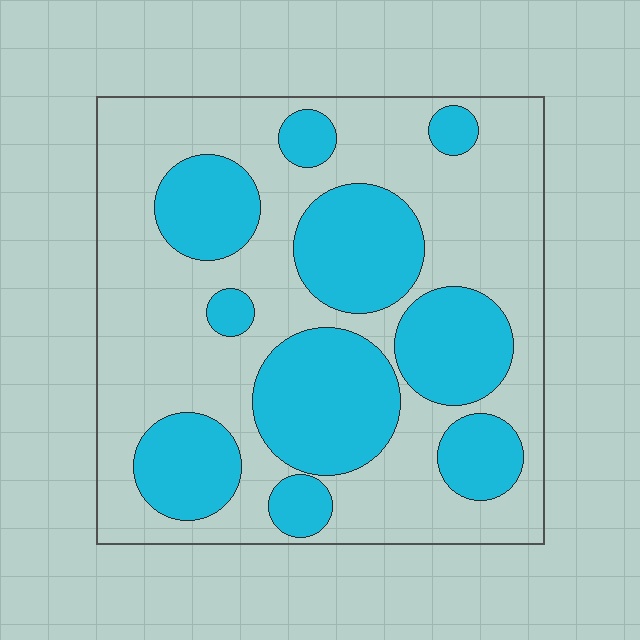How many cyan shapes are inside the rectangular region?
10.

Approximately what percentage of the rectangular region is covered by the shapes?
Approximately 40%.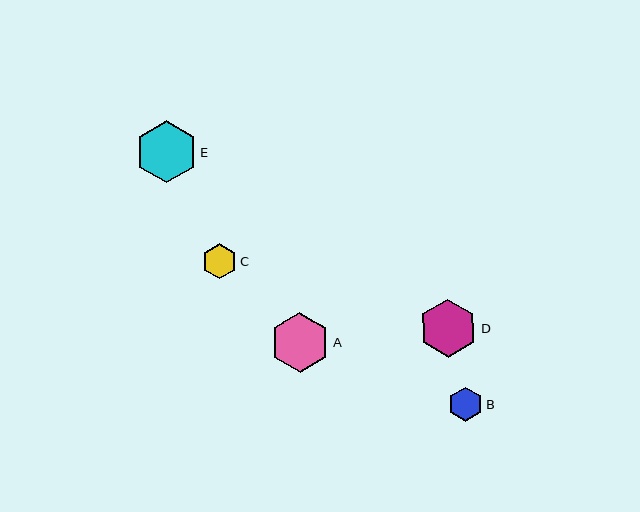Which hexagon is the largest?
Hexagon E is the largest with a size of approximately 62 pixels.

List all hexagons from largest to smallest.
From largest to smallest: E, A, D, C, B.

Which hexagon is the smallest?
Hexagon B is the smallest with a size of approximately 34 pixels.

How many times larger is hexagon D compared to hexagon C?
Hexagon D is approximately 1.7 times the size of hexagon C.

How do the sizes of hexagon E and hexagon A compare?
Hexagon E and hexagon A are approximately the same size.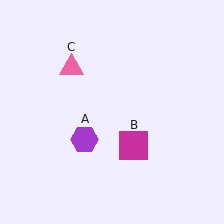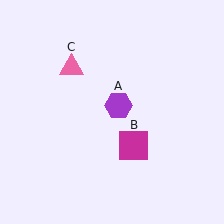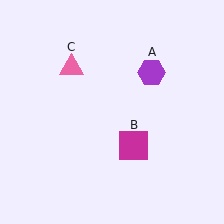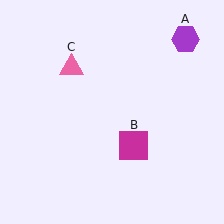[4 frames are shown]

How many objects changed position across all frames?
1 object changed position: purple hexagon (object A).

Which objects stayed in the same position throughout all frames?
Magenta square (object B) and pink triangle (object C) remained stationary.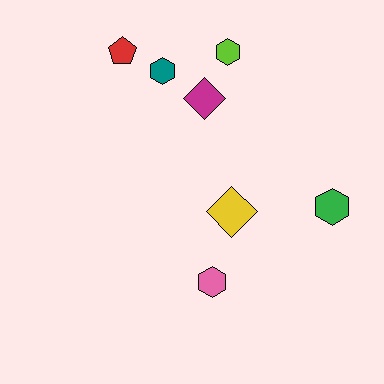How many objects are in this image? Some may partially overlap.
There are 7 objects.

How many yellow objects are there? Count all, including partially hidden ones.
There is 1 yellow object.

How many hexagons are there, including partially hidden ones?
There are 4 hexagons.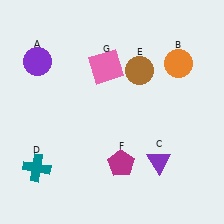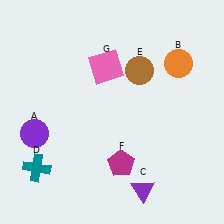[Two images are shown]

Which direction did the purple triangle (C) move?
The purple triangle (C) moved down.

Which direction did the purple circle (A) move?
The purple circle (A) moved down.